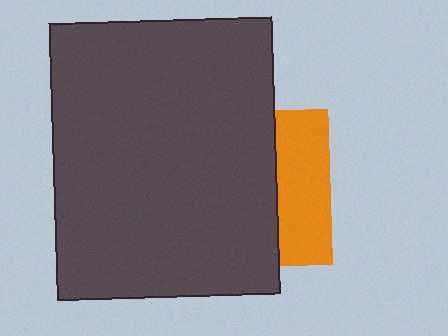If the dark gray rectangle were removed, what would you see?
You would see the complete orange square.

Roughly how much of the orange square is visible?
A small part of it is visible (roughly 33%).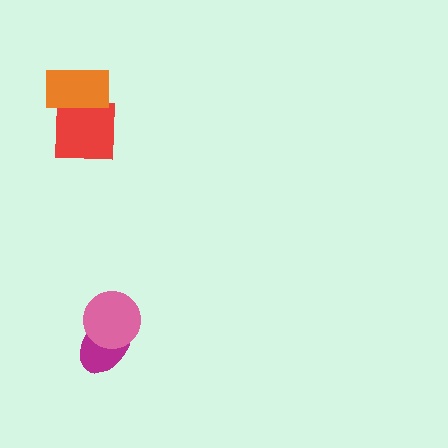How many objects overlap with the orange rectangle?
1 object overlaps with the orange rectangle.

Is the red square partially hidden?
Yes, it is partially covered by another shape.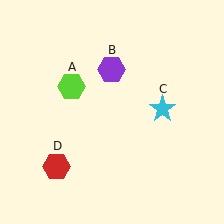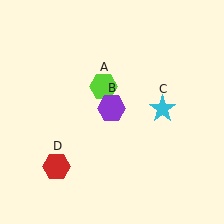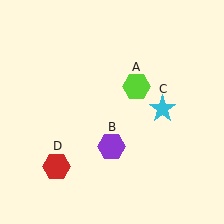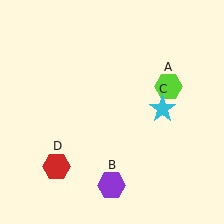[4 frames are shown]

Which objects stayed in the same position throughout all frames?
Cyan star (object C) and red hexagon (object D) remained stationary.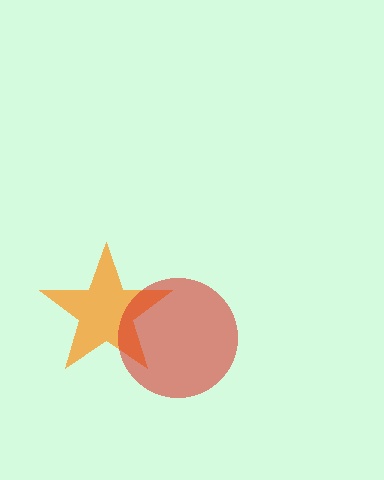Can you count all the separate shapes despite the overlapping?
Yes, there are 2 separate shapes.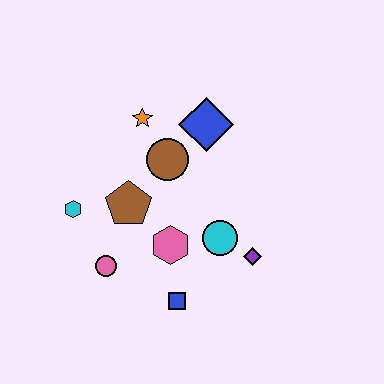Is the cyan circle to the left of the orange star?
No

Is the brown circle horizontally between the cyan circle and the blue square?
No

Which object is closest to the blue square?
The pink hexagon is closest to the blue square.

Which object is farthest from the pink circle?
The blue diamond is farthest from the pink circle.